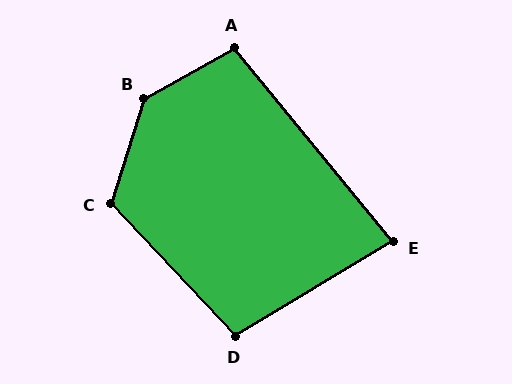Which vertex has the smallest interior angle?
E, at approximately 82 degrees.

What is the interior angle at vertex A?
Approximately 100 degrees (obtuse).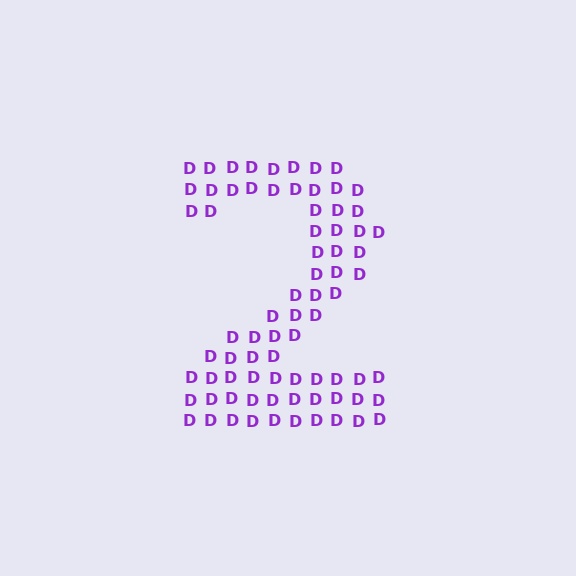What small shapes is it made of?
It is made of small letter D's.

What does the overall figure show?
The overall figure shows the digit 2.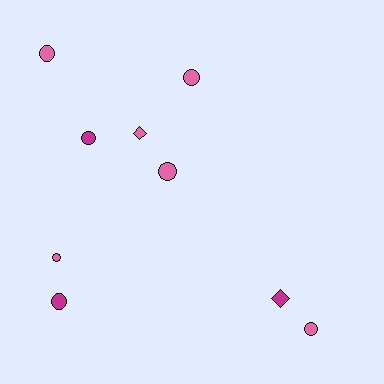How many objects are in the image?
There are 9 objects.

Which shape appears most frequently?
Circle, with 7 objects.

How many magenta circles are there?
There are 2 magenta circles.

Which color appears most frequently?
Pink, with 6 objects.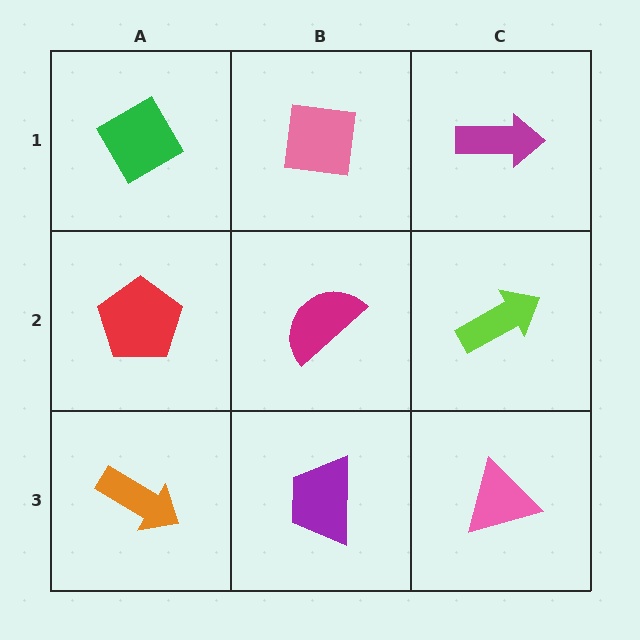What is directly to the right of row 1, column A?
A pink square.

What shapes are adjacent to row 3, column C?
A lime arrow (row 2, column C), a purple trapezoid (row 3, column B).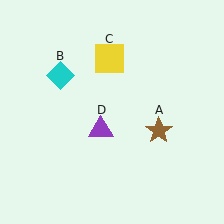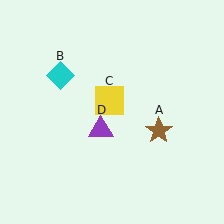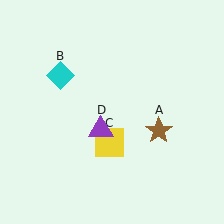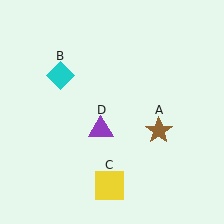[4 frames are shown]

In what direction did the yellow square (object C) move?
The yellow square (object C) moved down.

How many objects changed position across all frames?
1 object changed position: yellow square (object C).